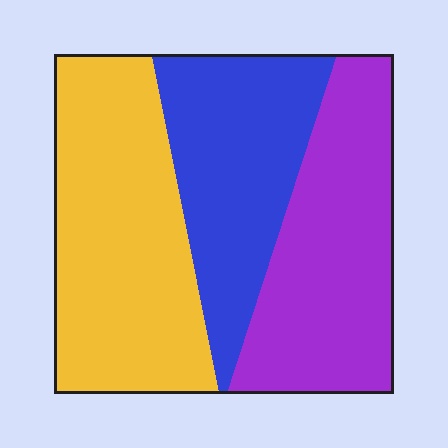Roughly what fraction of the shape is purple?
Purple takes up about one third (1/3) of the shape.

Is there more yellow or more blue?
Yellow.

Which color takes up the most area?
Yellow, at roughly 40%.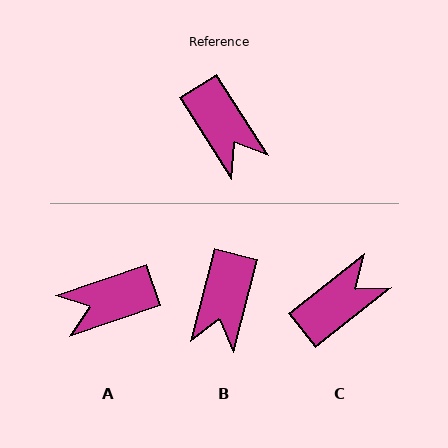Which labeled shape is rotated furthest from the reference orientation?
A, about 104 degrees away.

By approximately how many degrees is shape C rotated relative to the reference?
Approximately 96 degrees counter-clockwise.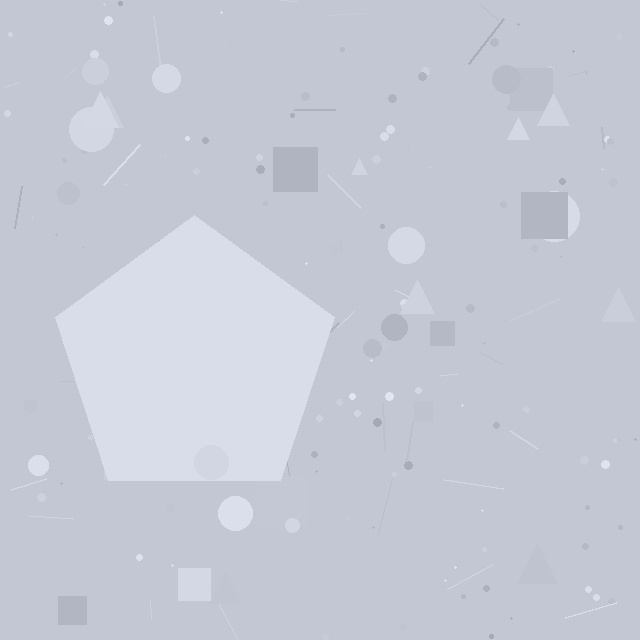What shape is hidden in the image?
A pentagon is hidden in the image.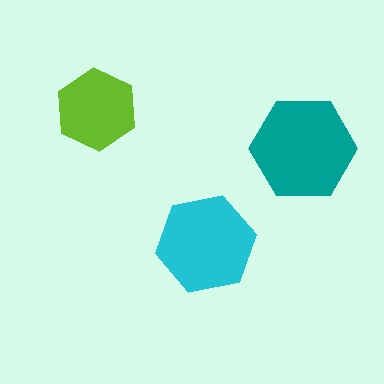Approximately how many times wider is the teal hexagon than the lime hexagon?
About 1.5 times wider.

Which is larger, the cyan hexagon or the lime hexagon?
The cyan one.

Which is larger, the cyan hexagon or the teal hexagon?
The teal one.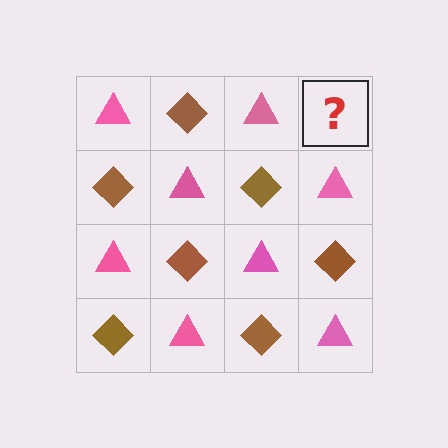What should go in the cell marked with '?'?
The missing cell should contain a brown diamond.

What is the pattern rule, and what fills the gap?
The rule is that it alternates pink triangle and brown diamond in a checkerboard pattern. The gap should be filled with a brown diamond.